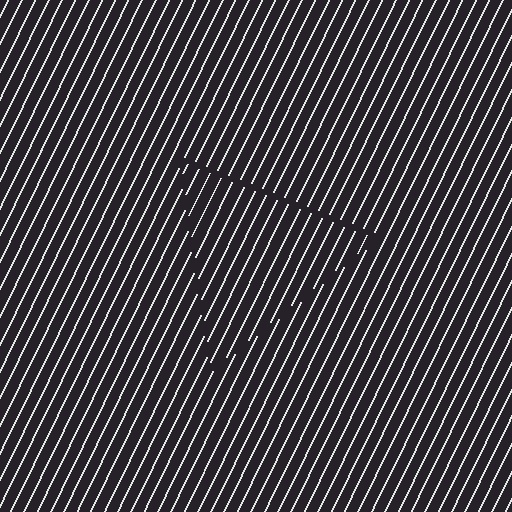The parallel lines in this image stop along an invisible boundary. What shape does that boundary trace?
An illusory triangle. The interior of the shape contains the same grating, shifted by half a period — the contour is defined by the phase discontinuity where line-ends from the inner and outer gratings abut.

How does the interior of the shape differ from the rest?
The interior of the shape contains the same grating, shifted by half a period — the contour is defined by the phase discontinuity where line-ends from the inner and outer gratings abut.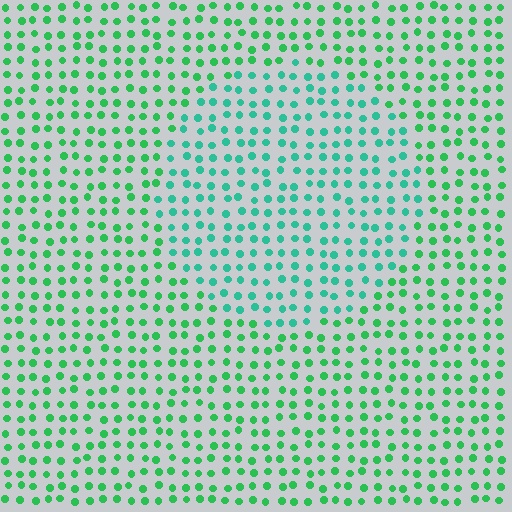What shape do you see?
I see a circle.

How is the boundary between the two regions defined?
The boundary is defined purely by a slight shift in hue (about 28 degrees). Spacing, size, and orientation are identical on both sides.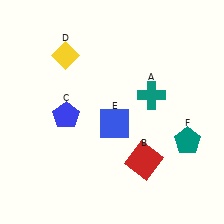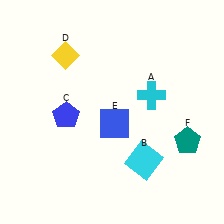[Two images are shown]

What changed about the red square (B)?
In Image 1, B is red. In Image 2, it changed to cyan.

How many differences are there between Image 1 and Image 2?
There are 2 differences between the two images.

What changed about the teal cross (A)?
In Image 1, A is teal. In Image 2, it changed to cyan.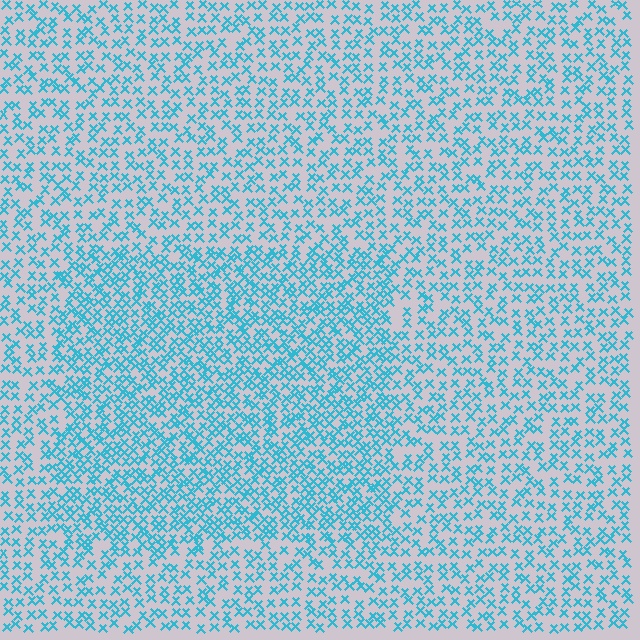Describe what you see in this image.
The image contains small cyan elements arranged at two different densities. A rectangle-shaped region is visible where the elements are more densely packed than the surrounding area.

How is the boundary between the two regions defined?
The boundary is defined by a change in element density (approximately 1.7x ratio). All elements are the same color, size, and shape.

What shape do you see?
I see a rectangle.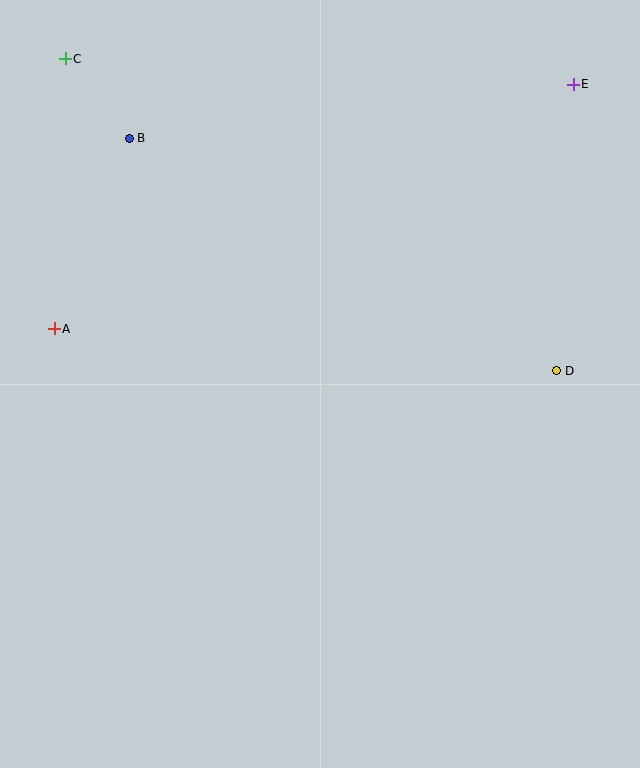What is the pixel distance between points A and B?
The distance between A and B is 205 pixels.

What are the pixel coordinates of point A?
Point A is at (54, 329).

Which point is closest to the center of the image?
Point D at (557, 371) is closest to the center.